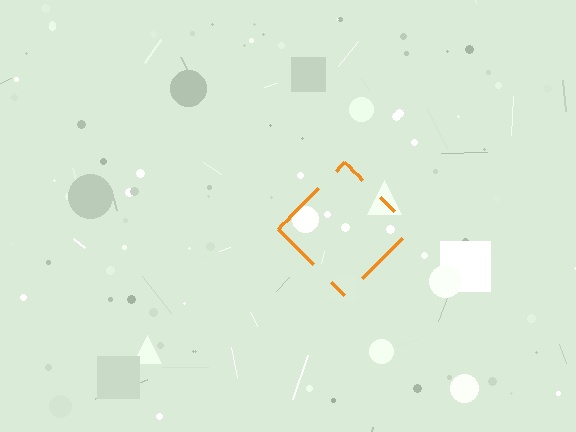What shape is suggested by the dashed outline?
The dashed outline suggests a diamond.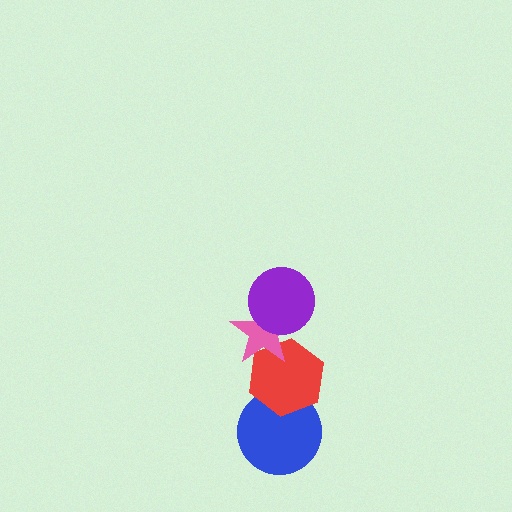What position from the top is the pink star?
The pink star is 2nd from the top.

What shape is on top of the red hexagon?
The pink star is on top of the red hexagon.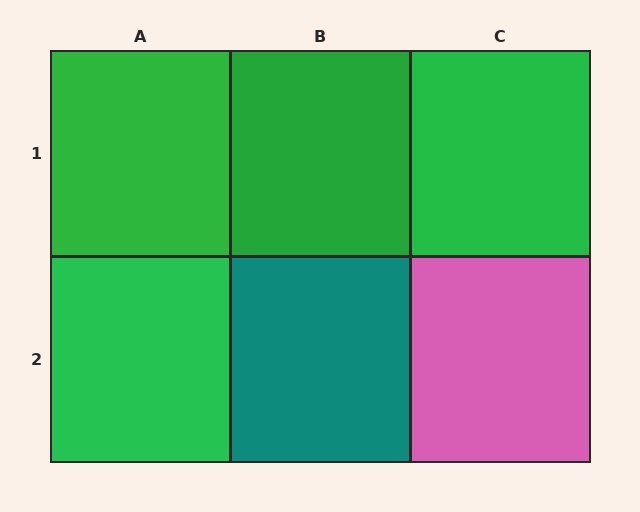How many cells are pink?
1 cell is pink.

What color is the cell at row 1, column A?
Green.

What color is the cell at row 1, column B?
Green.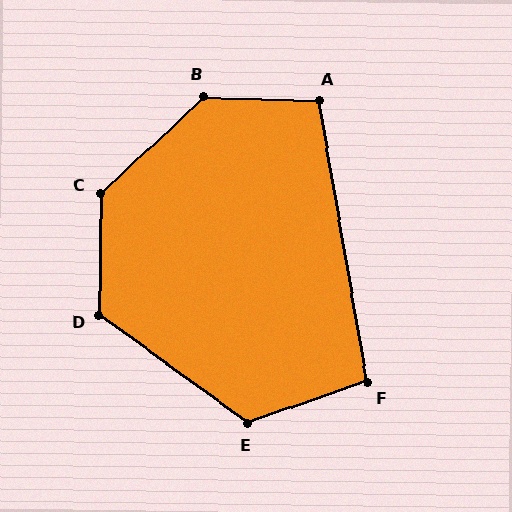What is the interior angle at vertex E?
Approximately 125 degrees (obtuse).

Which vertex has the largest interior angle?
B, at approximately 135 degrees.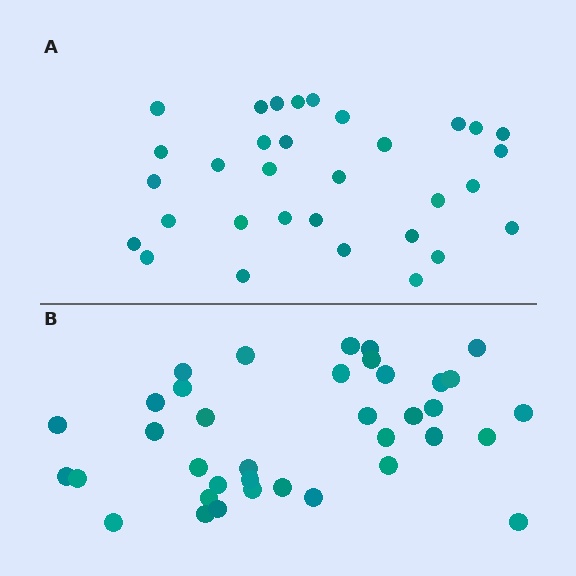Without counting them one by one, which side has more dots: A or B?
Region B (the bottom region) has more dots.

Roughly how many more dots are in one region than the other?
Region B has about 5 more dots than region A.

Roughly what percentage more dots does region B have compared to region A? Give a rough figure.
About 15% more.